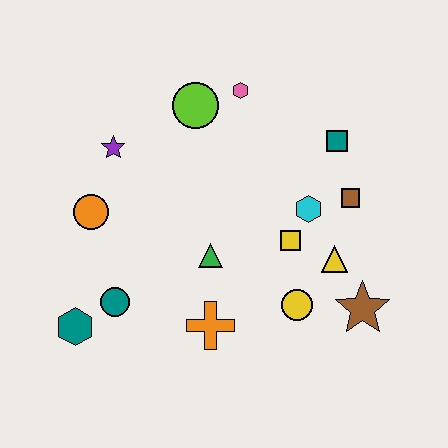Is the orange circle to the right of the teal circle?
No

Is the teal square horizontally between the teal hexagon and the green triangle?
No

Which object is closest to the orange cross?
The green triangle is closest to the orange cross.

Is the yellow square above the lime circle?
No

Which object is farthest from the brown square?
The teal hexagon is farthest from the brown square.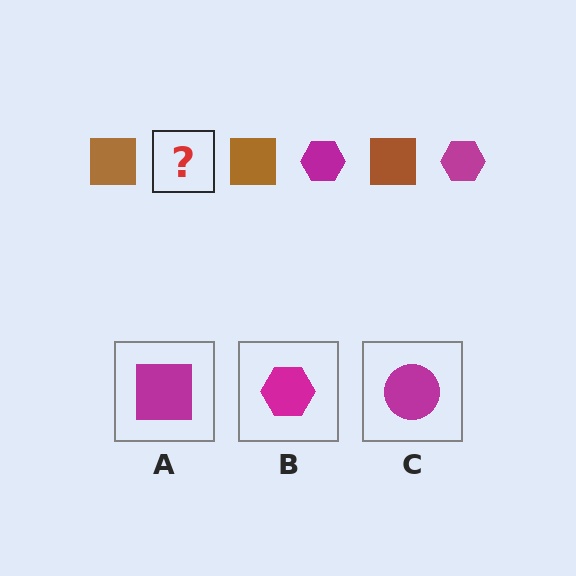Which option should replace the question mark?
Option B.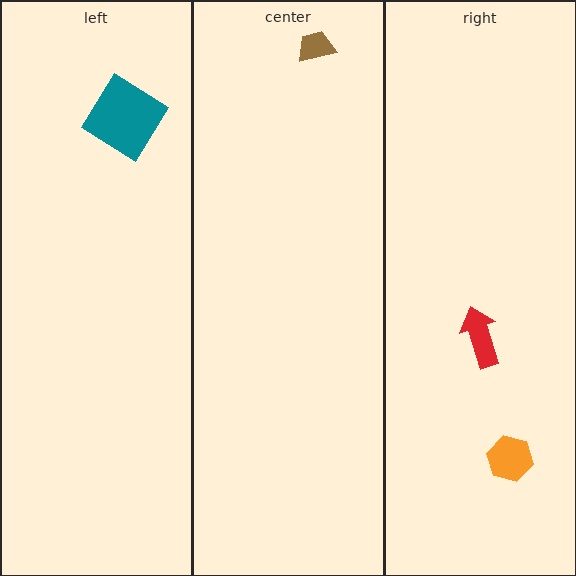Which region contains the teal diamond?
The left region.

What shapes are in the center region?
The brown trapezoid.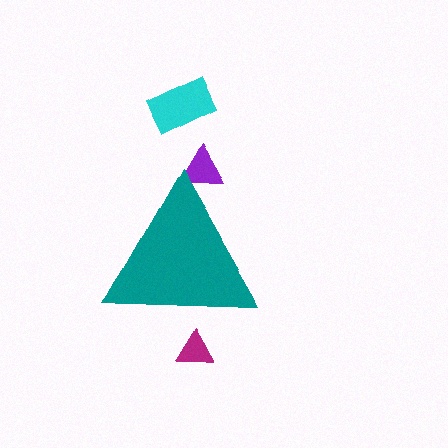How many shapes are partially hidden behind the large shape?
2 shapes are partially hidden.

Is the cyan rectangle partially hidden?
No, the cyan rectangle is fully visible.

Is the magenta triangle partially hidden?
Yes, the magenta triangle is partially hidden behind the teal triangle.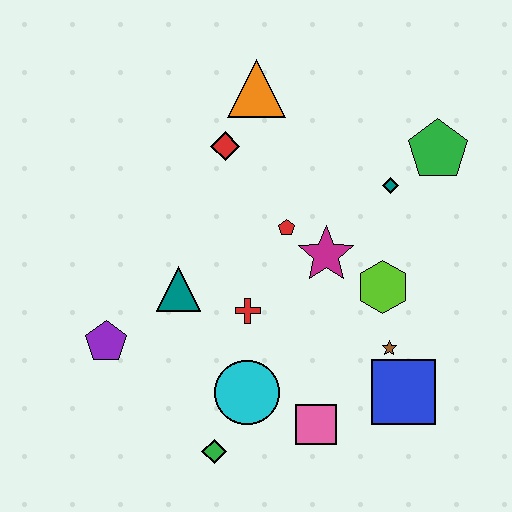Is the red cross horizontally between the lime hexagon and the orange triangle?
No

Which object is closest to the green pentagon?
The teal diamond is closest to the green pentagon.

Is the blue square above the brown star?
No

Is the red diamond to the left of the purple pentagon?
No